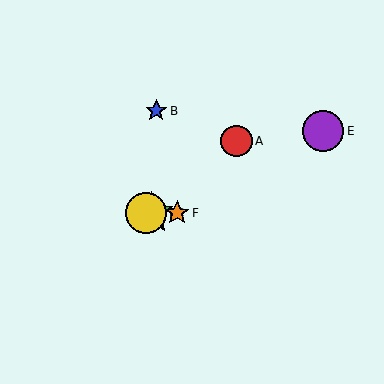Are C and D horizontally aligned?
Yes, both are at y≈213.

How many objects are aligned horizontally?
3 objects (C, D, F) are aligned horizontally.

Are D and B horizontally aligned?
No, D is at y≈213 and B is at y≈111.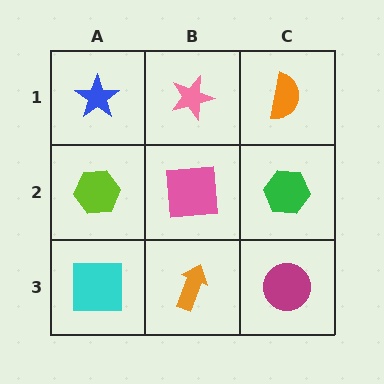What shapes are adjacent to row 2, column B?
A pink star (row 1, column B), an orange arrow (row 3, column B), a lime hexagon (row 2, column A), a green hexagon (row 2, column C).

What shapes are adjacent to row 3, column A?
A lime hexagon (row 2, column A), an orange arrow (row 3, column B).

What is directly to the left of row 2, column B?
A lime hexagon.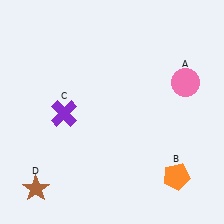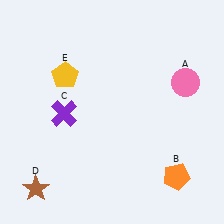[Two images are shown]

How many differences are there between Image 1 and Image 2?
There is 1 difference between the two images.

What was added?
A yellow pentagon (E) was added in Image 2.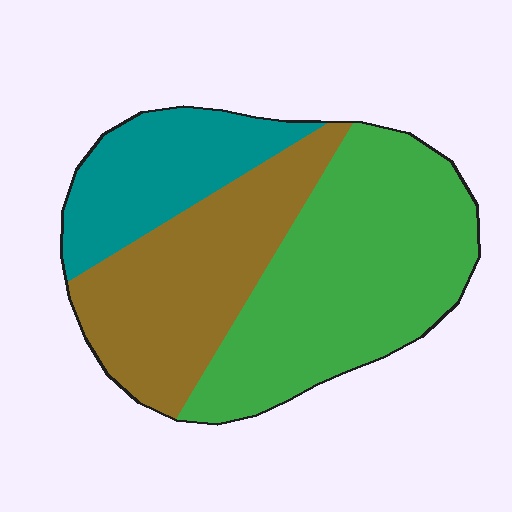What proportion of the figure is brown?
Brown covers 33% of the figure.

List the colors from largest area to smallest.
From largest to smallest: green, brown, teal.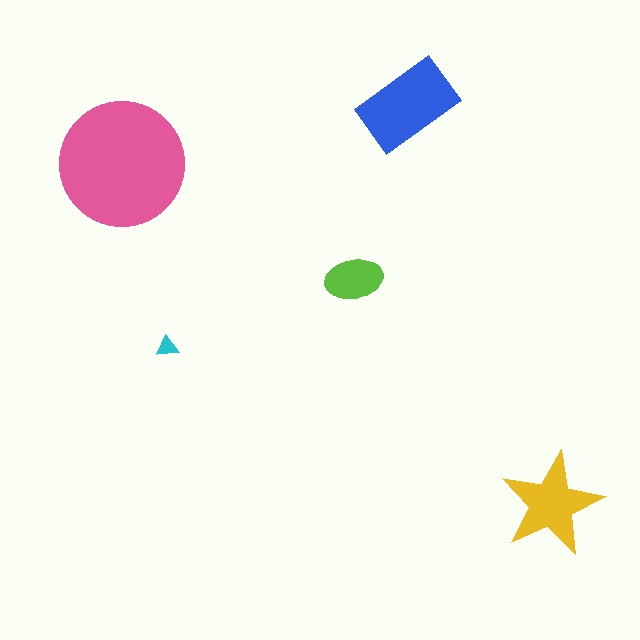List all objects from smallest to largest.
The cyan triangle, the lime ellipse, the yellow star, the blue rectangle, the pink circle.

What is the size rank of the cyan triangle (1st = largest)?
5th.